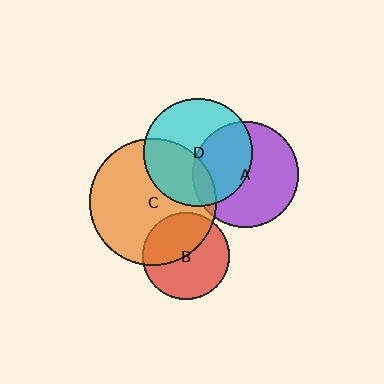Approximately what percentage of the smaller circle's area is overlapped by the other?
Approximately 40%.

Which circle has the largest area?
Circle C (orange).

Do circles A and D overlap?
Yes.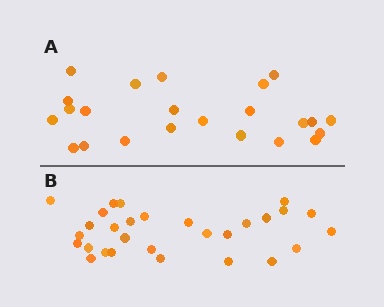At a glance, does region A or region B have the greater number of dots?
Region B (the bottom region) has more dots.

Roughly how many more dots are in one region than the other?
Region B has about 6 more dots than region A.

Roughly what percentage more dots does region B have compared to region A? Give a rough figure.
About 25% more.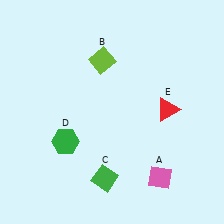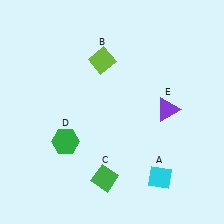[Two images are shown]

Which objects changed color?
A changed from pink to cyan. E changed from red to purple.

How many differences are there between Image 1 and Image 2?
There are 2 differences between the two images.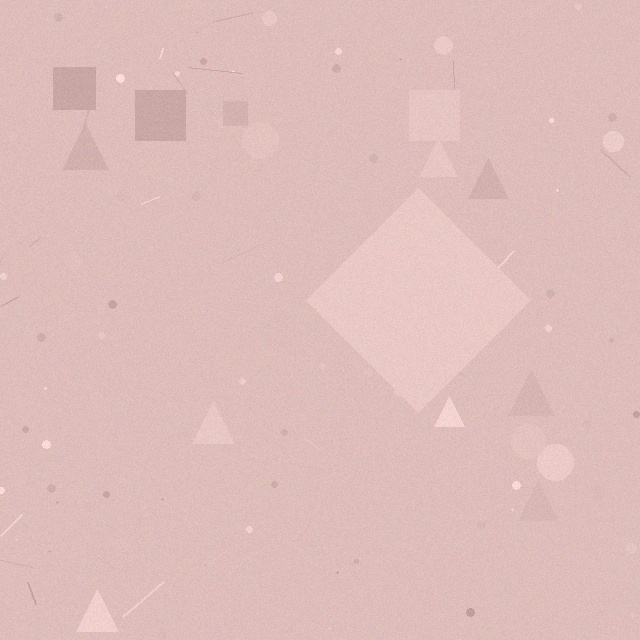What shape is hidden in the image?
A diamond is hidden in the image.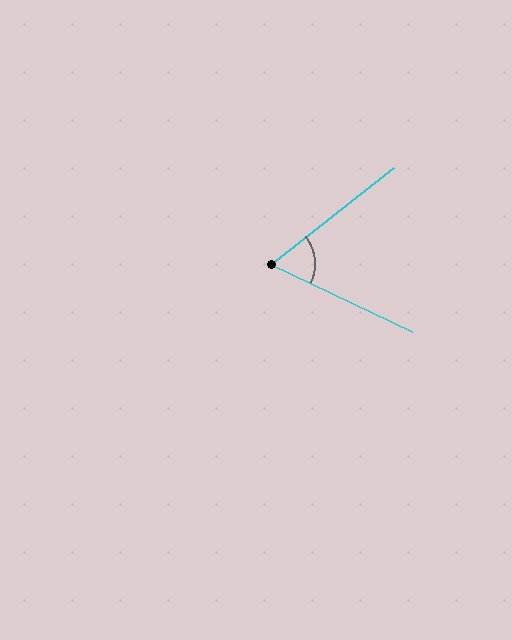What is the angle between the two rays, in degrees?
Approximately 64 degrees.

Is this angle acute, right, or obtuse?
It is acute.